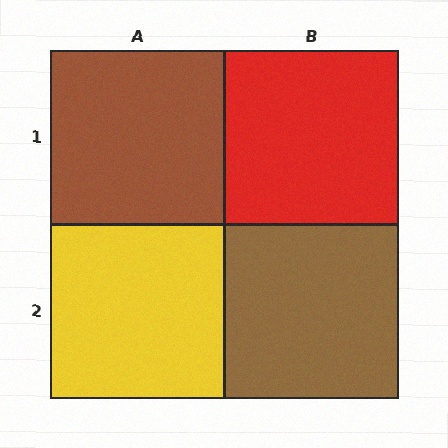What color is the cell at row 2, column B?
Brown.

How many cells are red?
1 cell is red.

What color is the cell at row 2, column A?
Yellow.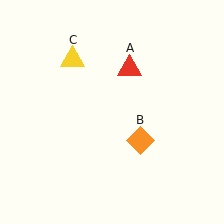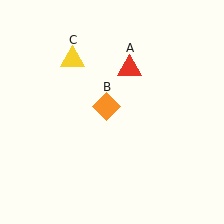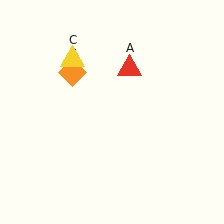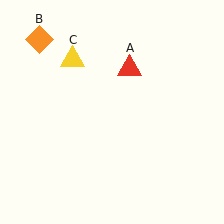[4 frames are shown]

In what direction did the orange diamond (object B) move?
The orange diamond (object B) moved up and to the left.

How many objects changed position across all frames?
1 object changed position: orange diamond (object B).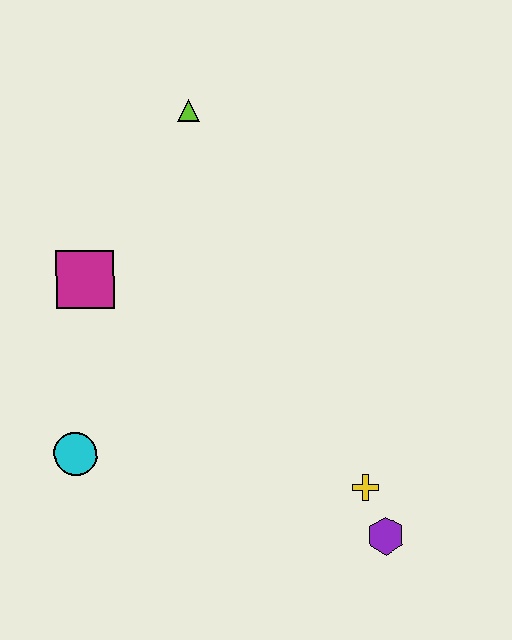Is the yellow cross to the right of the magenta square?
Yes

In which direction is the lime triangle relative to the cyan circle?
The lime triangle is above the cyan circle.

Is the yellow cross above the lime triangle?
No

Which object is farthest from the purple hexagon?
The lime triangle is farthest from the purple hexagon.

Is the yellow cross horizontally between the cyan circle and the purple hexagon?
Yes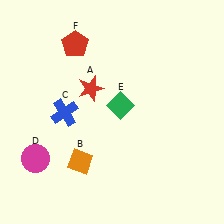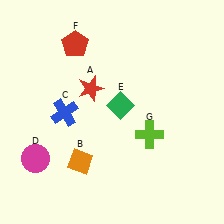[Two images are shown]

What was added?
A lime cross (G) was added in Image 2.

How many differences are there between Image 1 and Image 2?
There is 1 difference between the two images.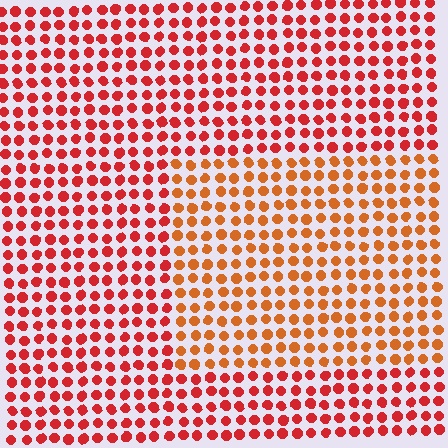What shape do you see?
I see a rectangle.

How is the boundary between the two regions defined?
The boundary is defined purely by a slight shift in hue (about 27 degrees). Spacing, size, and orientation are identical on both sides.